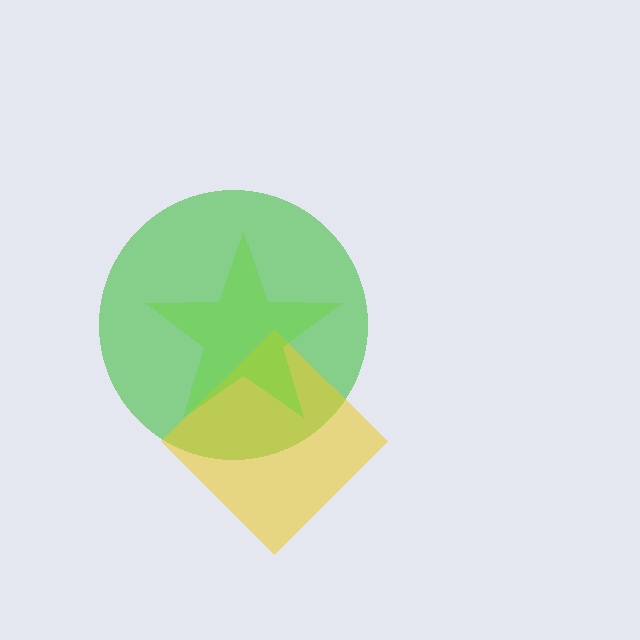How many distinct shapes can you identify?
There are 3 distinct shapes: a green circle, a yellow diamond, a lime star.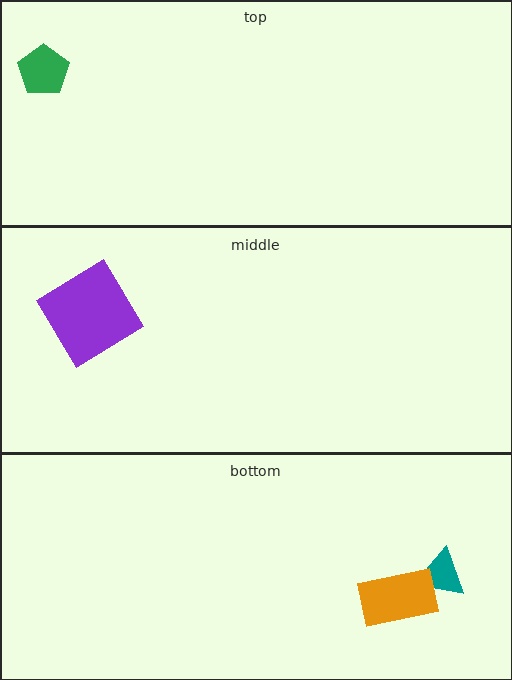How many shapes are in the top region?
1.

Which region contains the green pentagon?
The top region.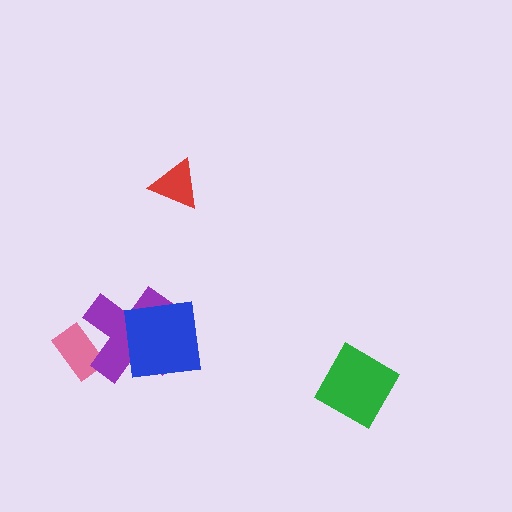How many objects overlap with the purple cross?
2 objects overlap with the purple cross.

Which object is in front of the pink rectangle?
The purple cross is in front of the pink rectangle.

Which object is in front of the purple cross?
The blue square is in front of the purple cross.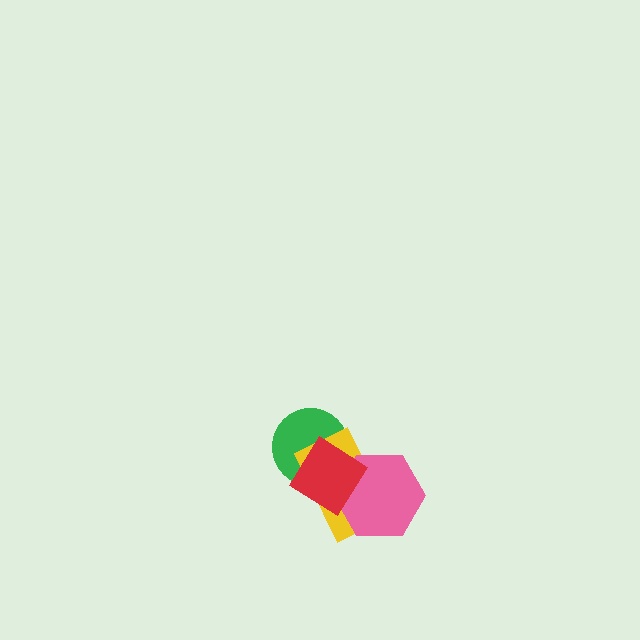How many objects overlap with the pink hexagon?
2 objects overlap with the pink hexagon.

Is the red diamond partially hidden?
No, no other shape covers it.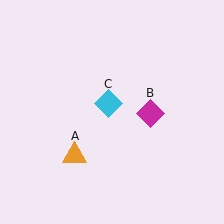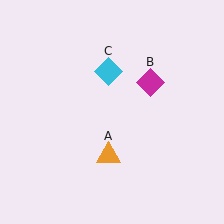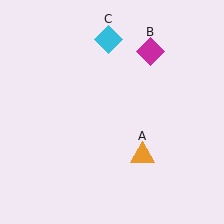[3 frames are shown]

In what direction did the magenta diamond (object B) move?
The magenta diamond (object B) moved up.